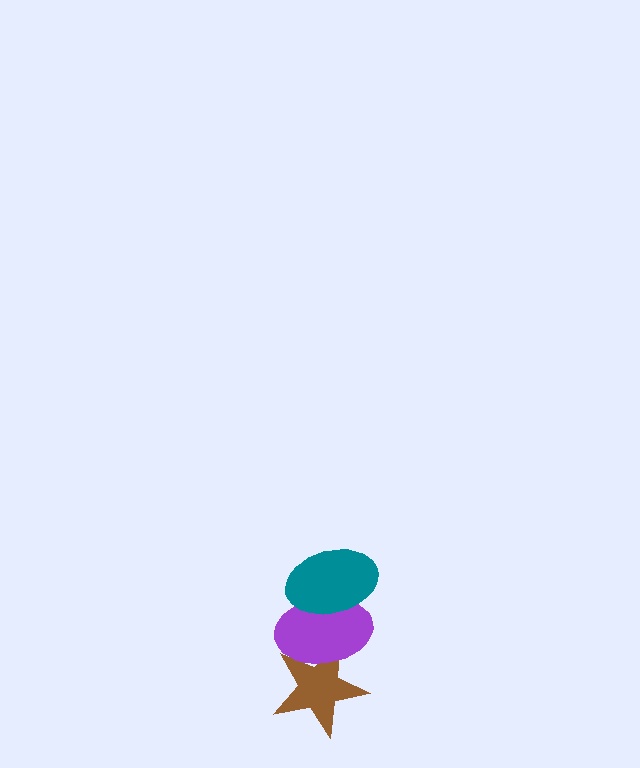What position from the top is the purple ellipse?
The purple ellipse is 2nd from the top.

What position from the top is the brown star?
The brown star is 3rd from the top.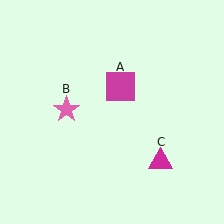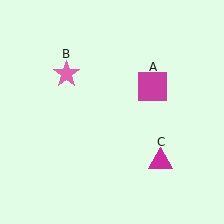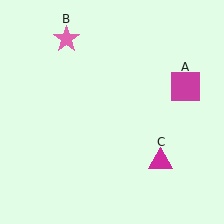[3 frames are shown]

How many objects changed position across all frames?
2 objects changed position: magenta square (object A), pink star (object B).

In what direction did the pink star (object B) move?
The pink star (object B) moved up.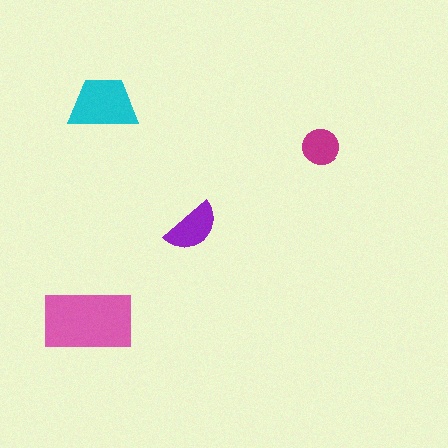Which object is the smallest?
The magenta circle.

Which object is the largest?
The pink rectangle.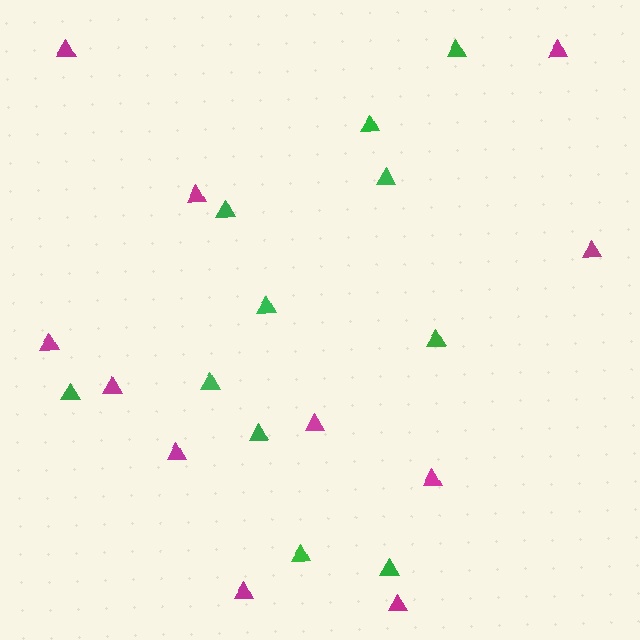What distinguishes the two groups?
There are 2 groups: one group of green triangles (11) and one group of magenta triangles (11).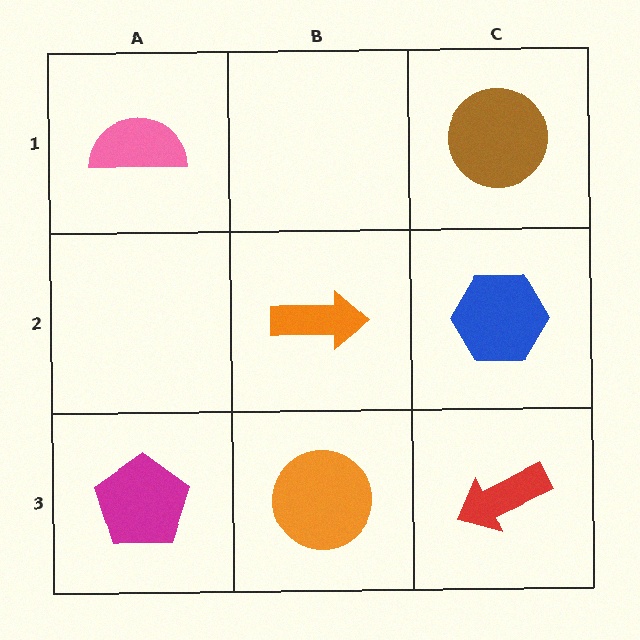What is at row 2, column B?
An orange arrow.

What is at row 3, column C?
A red arrow.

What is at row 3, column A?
A magenta pentagon.